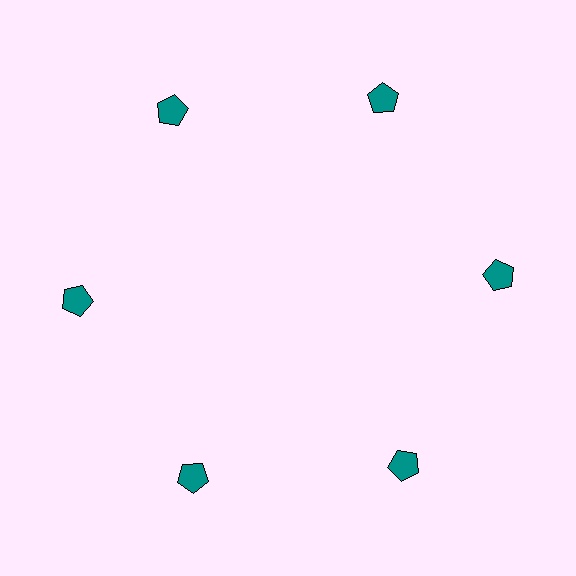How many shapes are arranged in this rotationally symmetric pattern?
There are 6 shapes, arranged in 6 groups of 1.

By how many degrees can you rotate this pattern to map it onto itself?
The pattern maps onto itself every 60 degrees of rotation.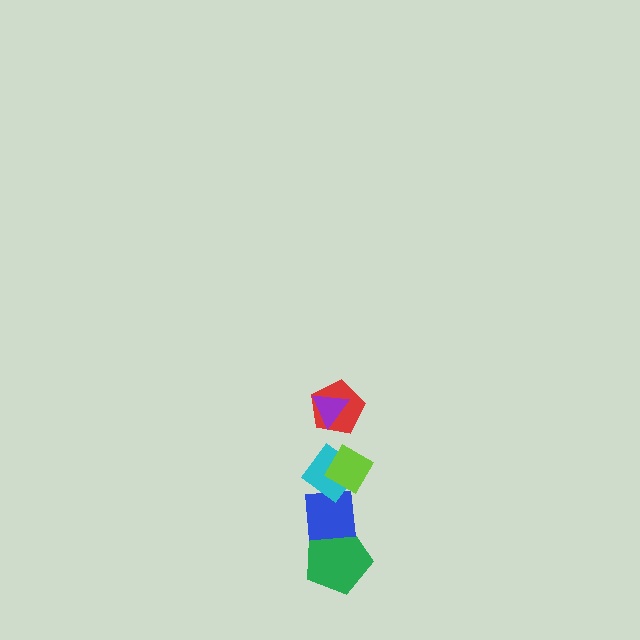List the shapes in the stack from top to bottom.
From top to bottom: the purple triangle, the red pentagon, the lime diamond, the cyan diamond, the blue square, the green pentagon.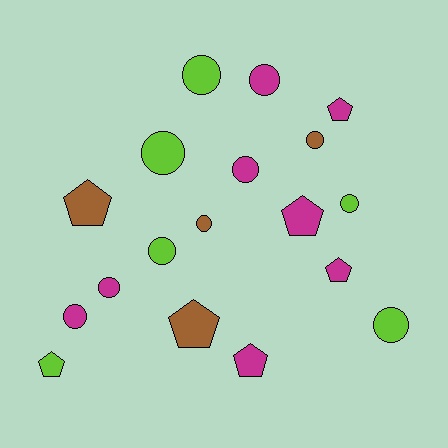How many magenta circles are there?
There are 4 magenta circles.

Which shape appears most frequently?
Circle, with 11 objects.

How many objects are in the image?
There are 18 objects.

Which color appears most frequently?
Magenta, with 8 objects.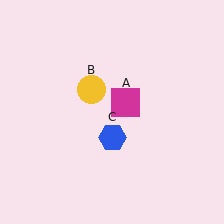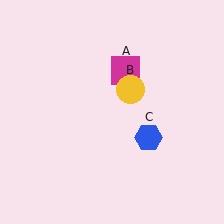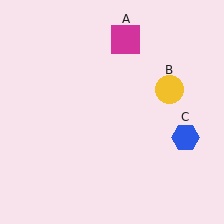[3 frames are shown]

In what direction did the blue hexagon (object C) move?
The blue hexagon (object C) moved right.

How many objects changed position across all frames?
3 objects changed position: magenta square (object A), yellow circle (object B), blue hexagon (object C).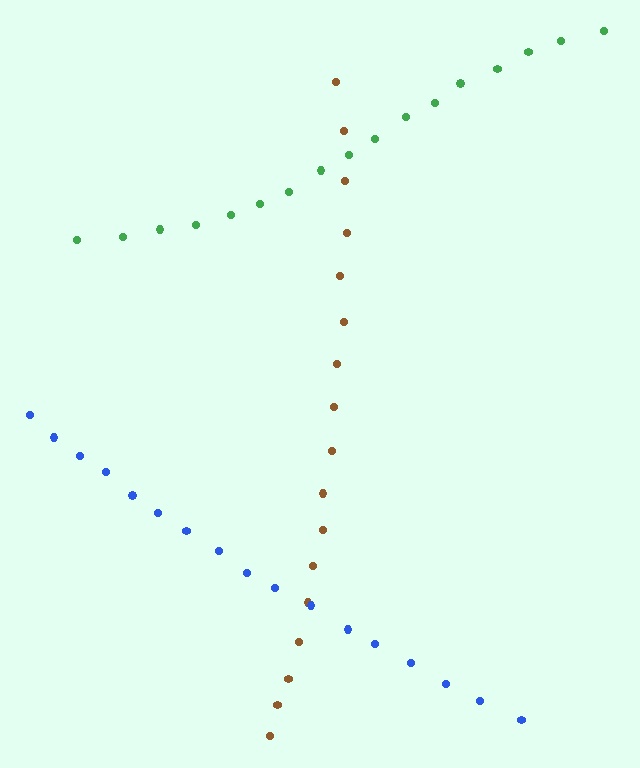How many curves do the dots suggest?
There are 3 distinct paths.